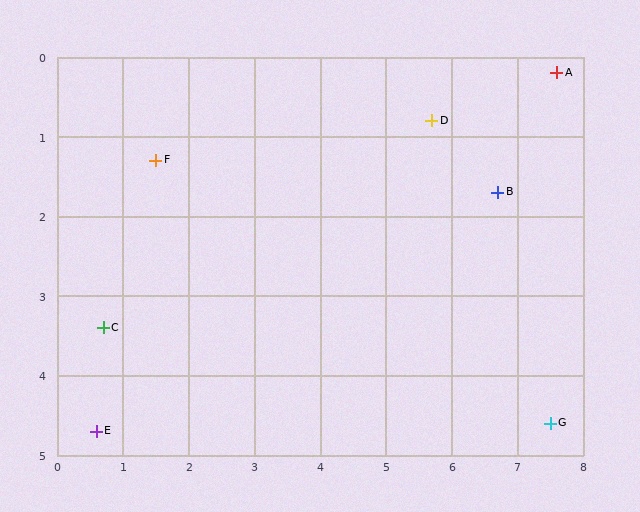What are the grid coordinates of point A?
Point A is at approximately (7.6, 0.2).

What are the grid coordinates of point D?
Point D is at approximately (5.7, 0.8).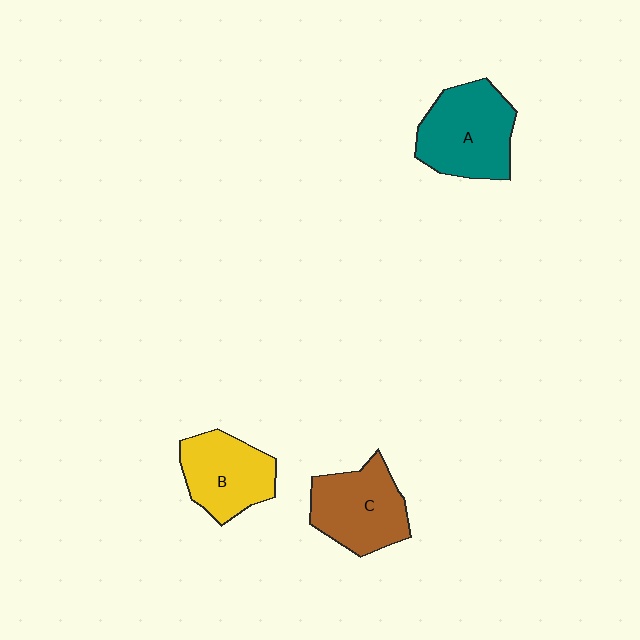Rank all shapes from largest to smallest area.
From largest to smallest: A (teal), C (brown), B (yellow).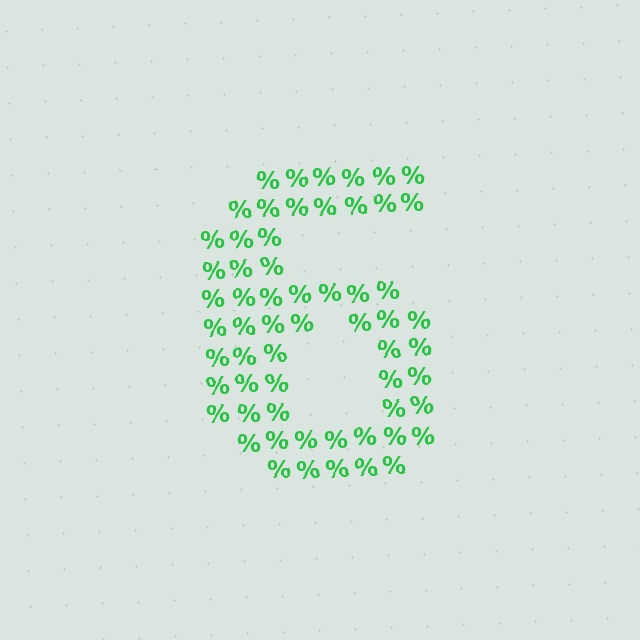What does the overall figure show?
The overall figure shows the digit 6.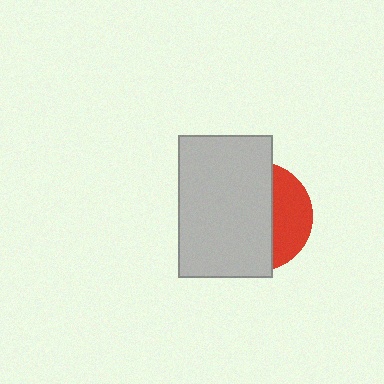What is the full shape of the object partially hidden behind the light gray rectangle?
The partially hidden object is a red circle.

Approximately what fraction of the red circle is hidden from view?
Roughly 67% of the red circle is hidden behind the light gray rectangle.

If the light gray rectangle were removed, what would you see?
You would see the complete red circle.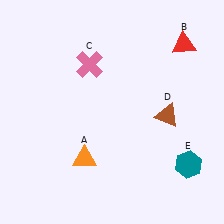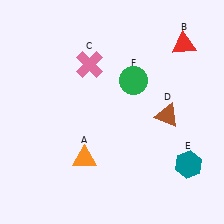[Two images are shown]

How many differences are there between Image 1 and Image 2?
There is 1 difference between the two images.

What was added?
A green circle (F) was added in Image 2.